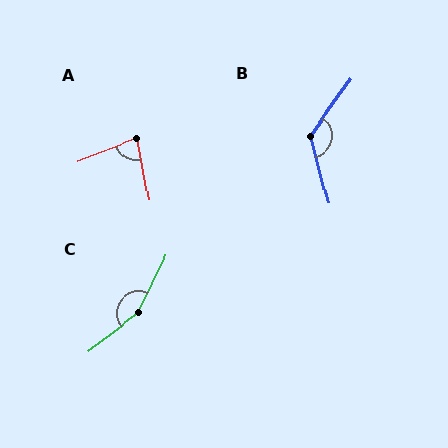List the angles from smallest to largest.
A (80°), B (129°), C (153°).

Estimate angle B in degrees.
Approximately 129 degrees.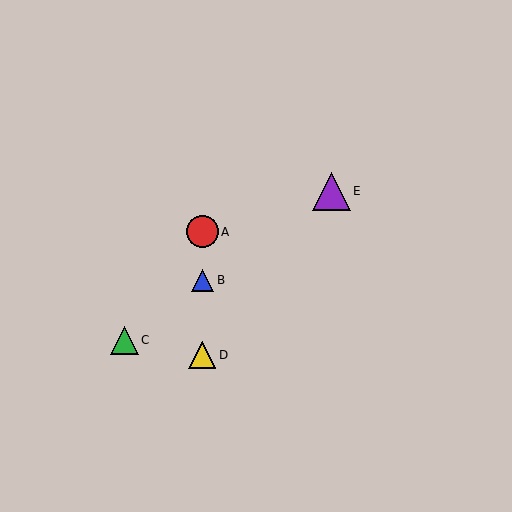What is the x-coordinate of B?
Object B is at x≈202.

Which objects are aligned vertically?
Objects A, B, D are aligned vertically.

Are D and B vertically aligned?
Yes, both are at x≈202.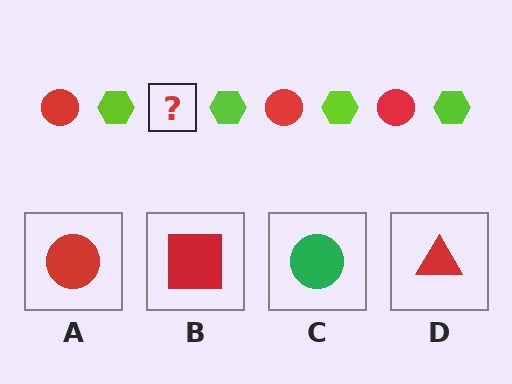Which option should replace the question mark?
Option A.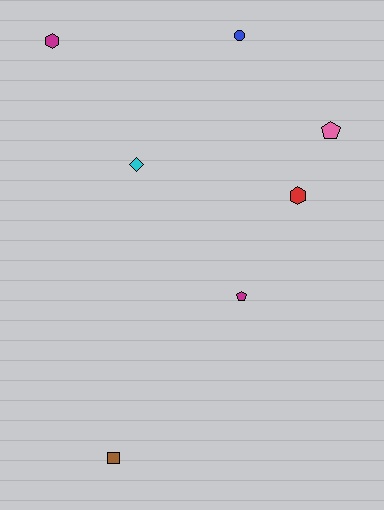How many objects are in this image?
There are 7 objects.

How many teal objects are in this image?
There are no teal objects.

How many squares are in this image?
There is 1 square.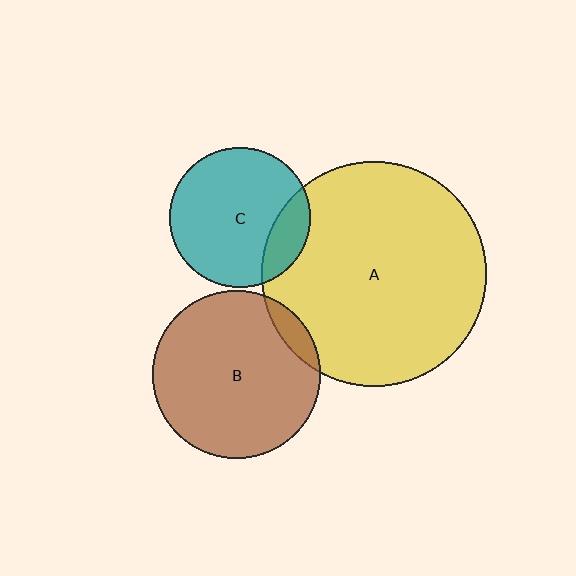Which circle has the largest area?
Circle A (yellow).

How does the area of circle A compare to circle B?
Approximately 1.8 times.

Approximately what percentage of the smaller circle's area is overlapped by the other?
Approximately 20%.